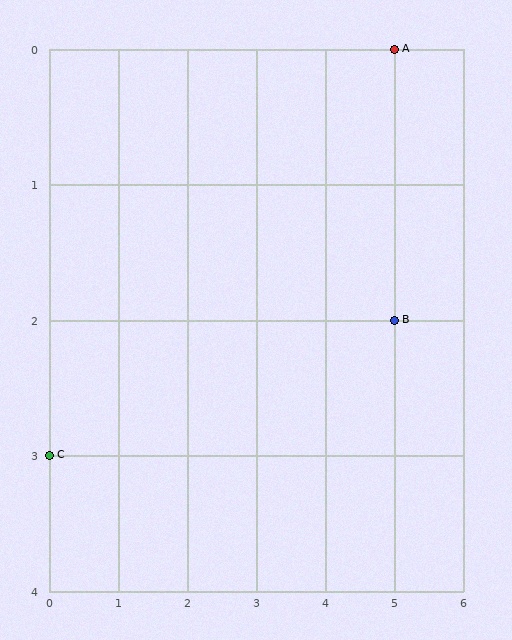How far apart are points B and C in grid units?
Points B and C are 5 columns and 1 row apart (about 5.1 grid units diagonally).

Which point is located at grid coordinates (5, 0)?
Point A is at (5, 0).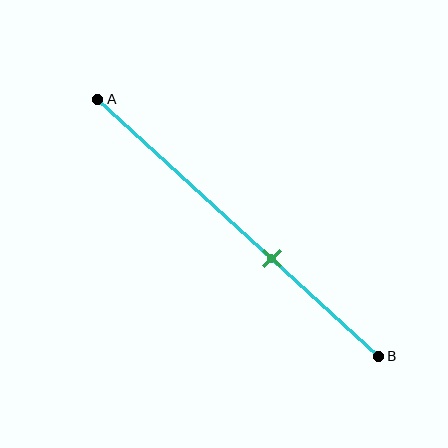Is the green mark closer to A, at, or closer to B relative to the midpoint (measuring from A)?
The green mark is closer to point B than the midpoint of segment AB.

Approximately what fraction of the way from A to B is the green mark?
The green mark is approximately 60% of the way from A to B.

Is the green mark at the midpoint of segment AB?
No, the mark is at about 60% from A, not at the 50% midpoint.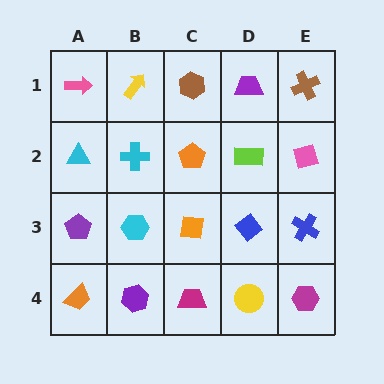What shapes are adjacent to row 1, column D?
A lime rectangle (row 2, column D), a brown hexagon (row 1, column C), a brown cross (row 1, column E).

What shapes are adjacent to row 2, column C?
A brown hexagon (row 1, column C), an orange square (row 3, column C), a cyan cross (row 2, column B), a lime rectangle (row 2, column D).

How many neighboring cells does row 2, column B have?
4.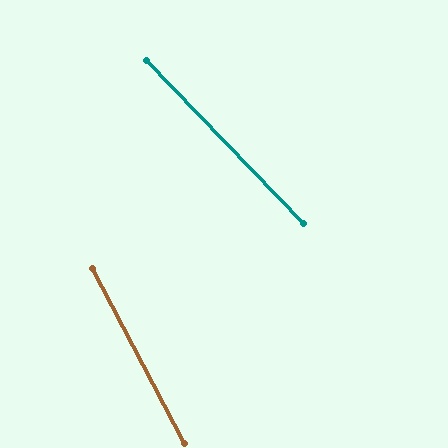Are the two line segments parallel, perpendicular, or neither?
Neither parallel nor perpendicular — they differ by about 16°.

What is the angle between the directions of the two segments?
Approximately 16 degrees.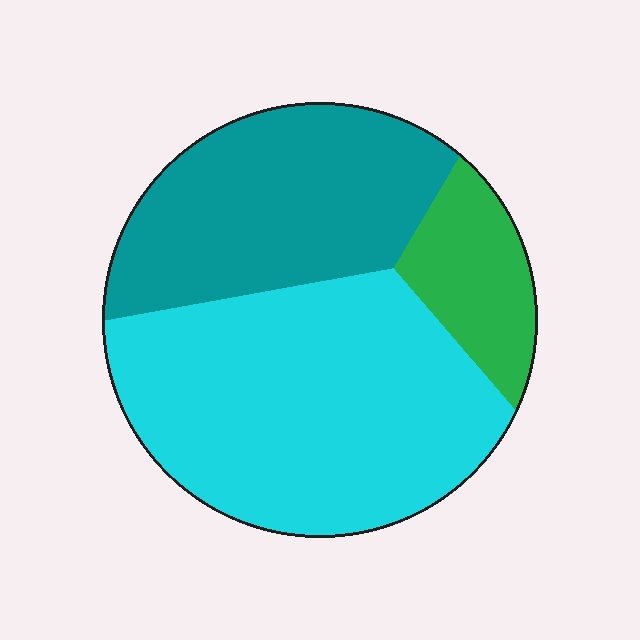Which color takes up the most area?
Cyan, at roughly 50%.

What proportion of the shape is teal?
Teal takes up between a quarter and a half of the shape.